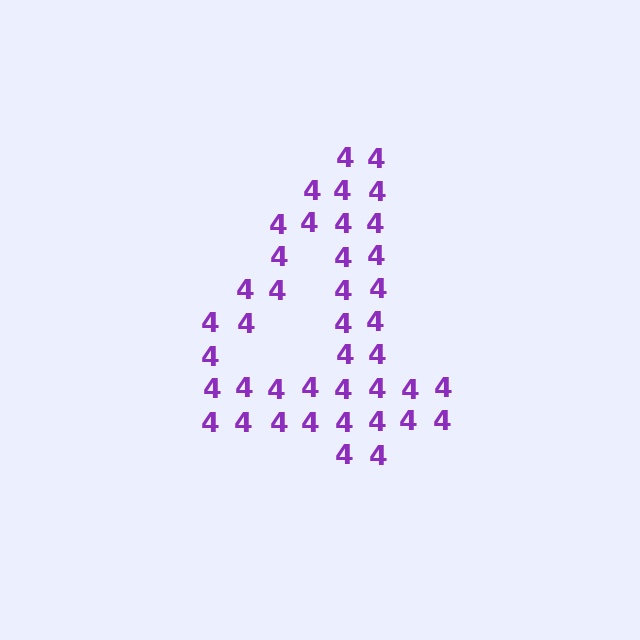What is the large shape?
The large shape is the digit 4.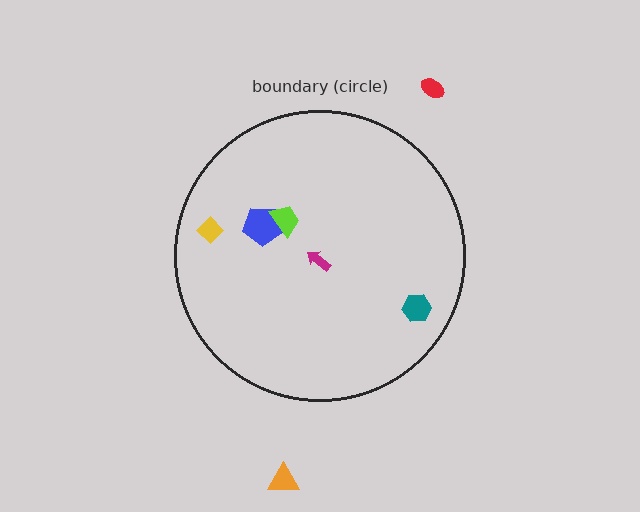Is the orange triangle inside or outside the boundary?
Outside.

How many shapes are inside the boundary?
5 inside, 2 outside.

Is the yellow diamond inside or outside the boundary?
Inside.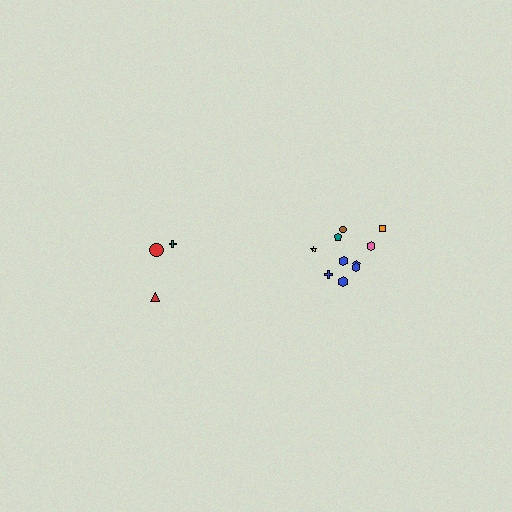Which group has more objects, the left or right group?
The right group.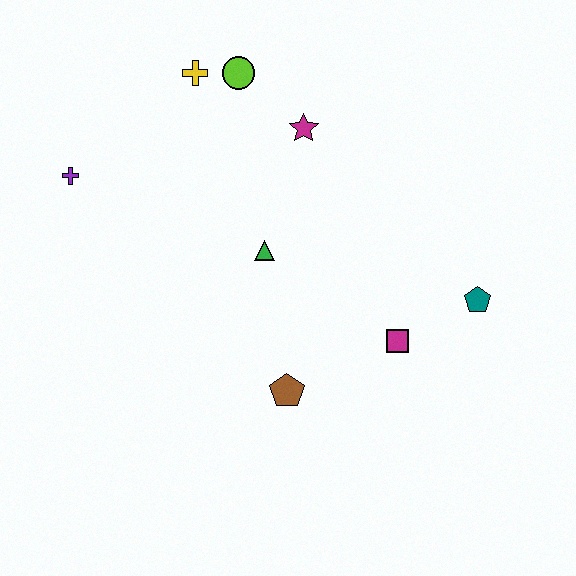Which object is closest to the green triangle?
The magenta star is closest to the green triangle.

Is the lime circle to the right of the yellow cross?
Yes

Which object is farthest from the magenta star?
The brown pentagon is farthest from the magenta star.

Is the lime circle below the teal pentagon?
No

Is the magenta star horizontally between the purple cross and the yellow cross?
No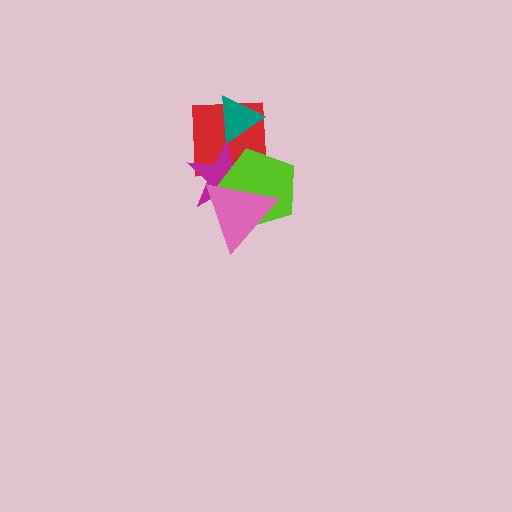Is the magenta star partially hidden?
Yes, it is partially covered by another shape.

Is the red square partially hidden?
Yes, it is partially covered by another shape.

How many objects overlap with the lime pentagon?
3 objects overlap with the lime pentagon.